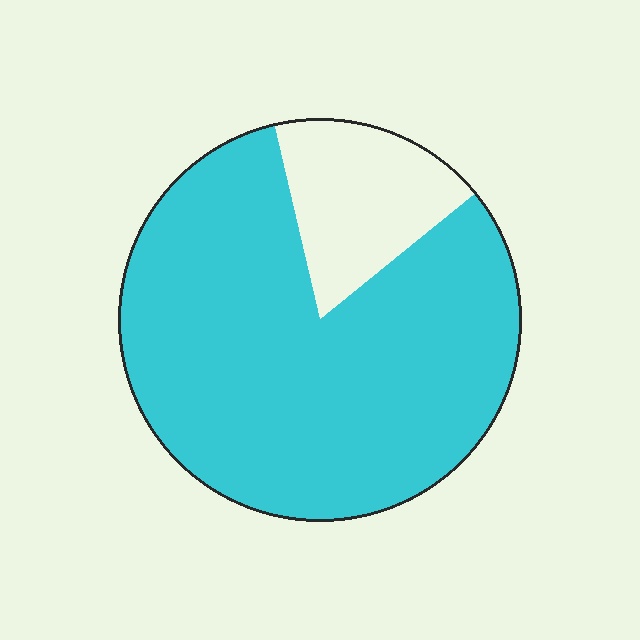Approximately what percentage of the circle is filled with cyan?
Approximately 80%.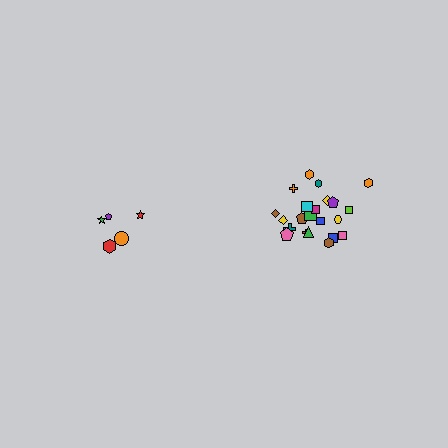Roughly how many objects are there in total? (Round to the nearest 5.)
Roughly 25 objects in total.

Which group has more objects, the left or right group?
The right group.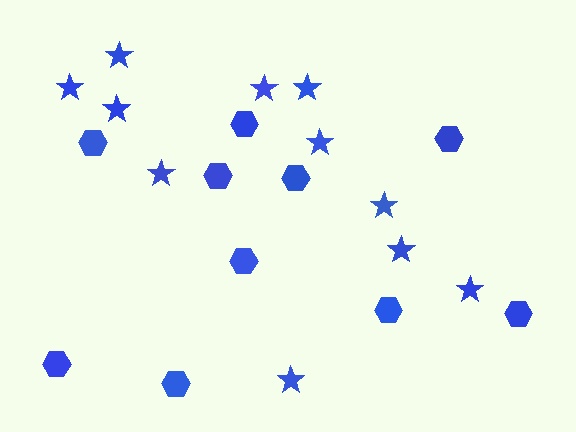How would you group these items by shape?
There are 2 groups: one group of hexagons (10) and one group of stars (11).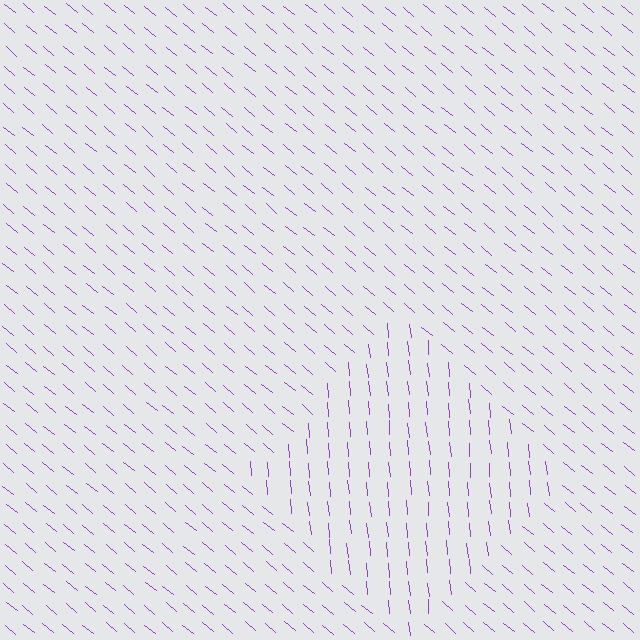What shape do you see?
I see a diamond.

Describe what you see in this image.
The image is filled with small purple line segments. A diamond region in the image has lines oriented differently from the surrounding lines, creating a visible texture boundary.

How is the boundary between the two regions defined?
The boundary is defined purely by a change in line orientation (approximately 45 degrees difference). All lines are the same color and thickness.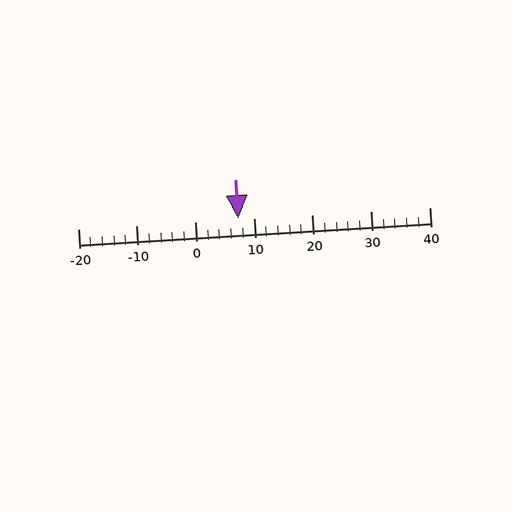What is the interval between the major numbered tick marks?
The major tick marks are spaced 10 units apart.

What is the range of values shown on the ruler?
The ruler shows values from -20 to 40.